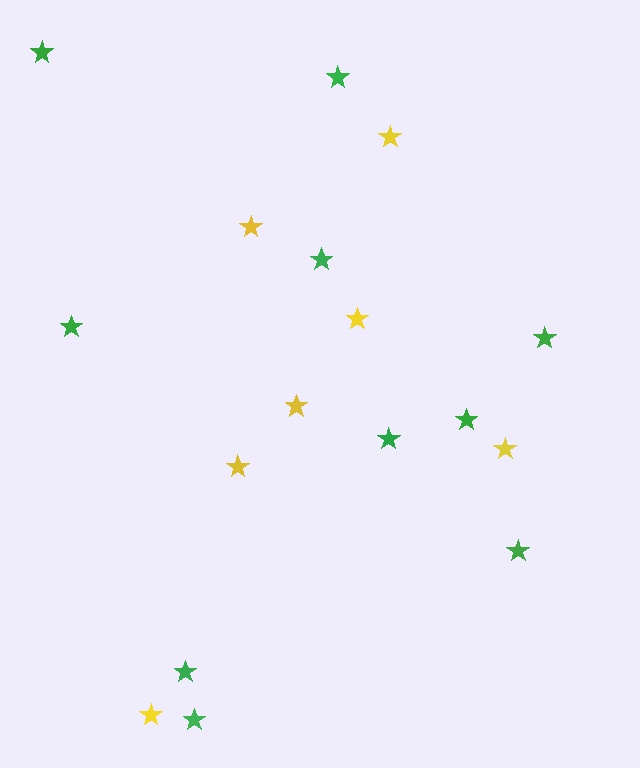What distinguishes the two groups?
There are 2 groups: one group of yellow stars (7) and one group of green stars (10).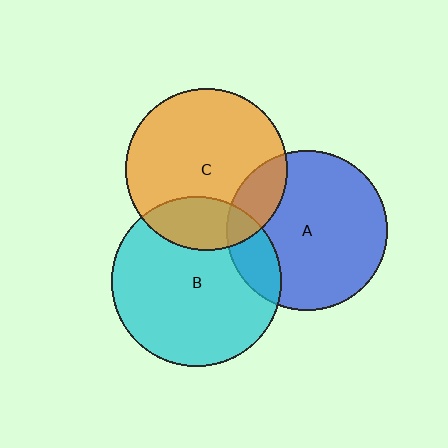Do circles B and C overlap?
Yes.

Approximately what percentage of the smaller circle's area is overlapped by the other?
Approximately 20%.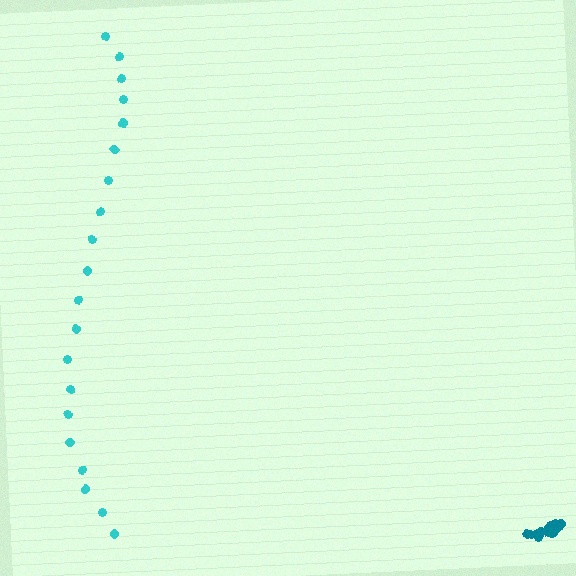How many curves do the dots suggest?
There are 2 distinct paths.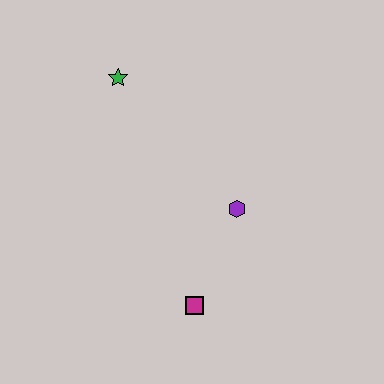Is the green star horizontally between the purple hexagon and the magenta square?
No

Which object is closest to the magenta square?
The purple hexagon is closest to the magenta square.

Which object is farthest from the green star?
The magenta square is farthest from the green star.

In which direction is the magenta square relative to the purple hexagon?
The magenta square is below the purple hexagon.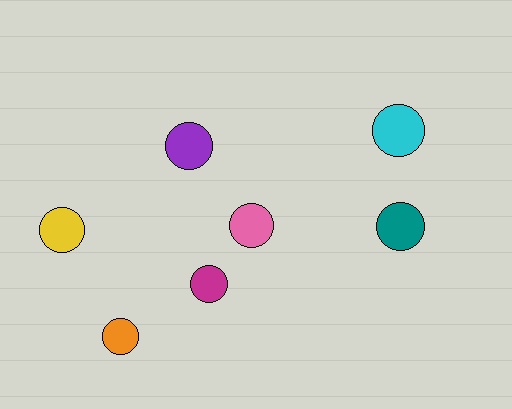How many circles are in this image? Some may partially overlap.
There are 7 circles.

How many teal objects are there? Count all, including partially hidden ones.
There is 1 teal object.